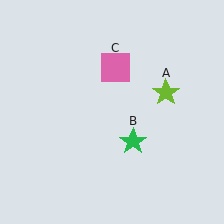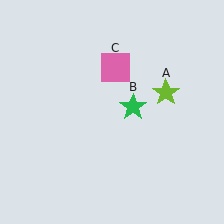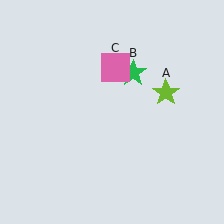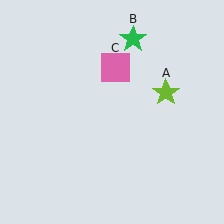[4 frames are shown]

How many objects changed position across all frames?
1 object changed position: green star (object B).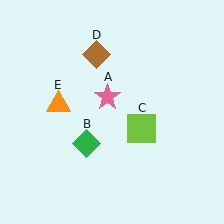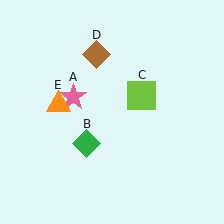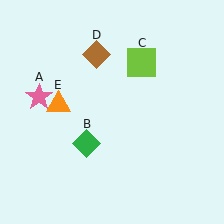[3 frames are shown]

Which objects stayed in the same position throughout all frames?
Green diamond (object B) and brown diamond (object D) and orange triangle (object E) remained stationary.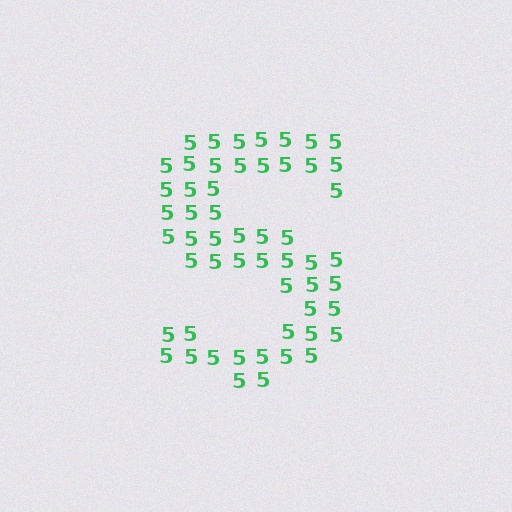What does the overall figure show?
The overall figure shows the letter S.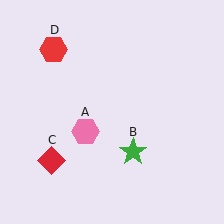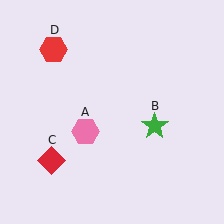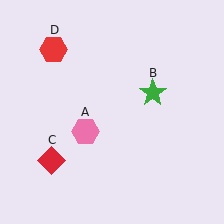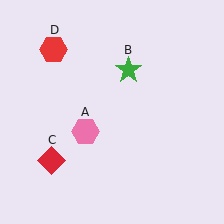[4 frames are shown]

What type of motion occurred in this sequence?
The green star (object B) rotated counterclockwise around the center of the scene.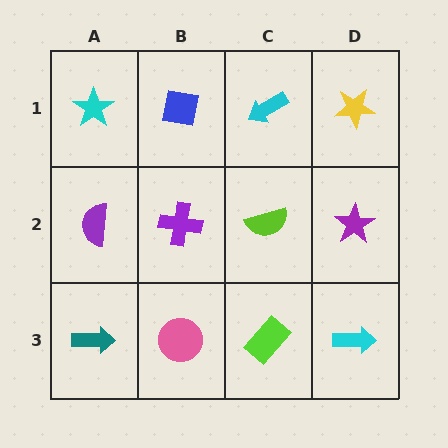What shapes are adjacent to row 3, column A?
A purple semicircle (row 2, column A), a pink circle (row 3, column B).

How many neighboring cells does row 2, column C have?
4.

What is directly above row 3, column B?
A purple cross.